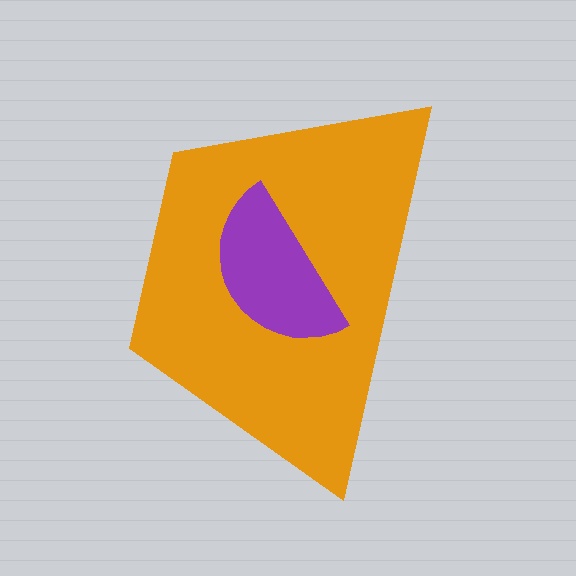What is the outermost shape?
The orange trapezoid.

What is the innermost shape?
The purple semicircle.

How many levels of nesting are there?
2.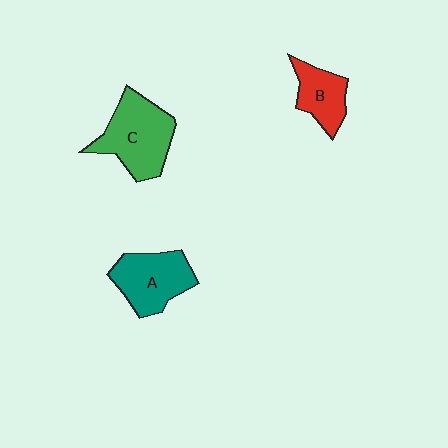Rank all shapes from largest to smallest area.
From largest to smallest: C (green), A (teal), B (red).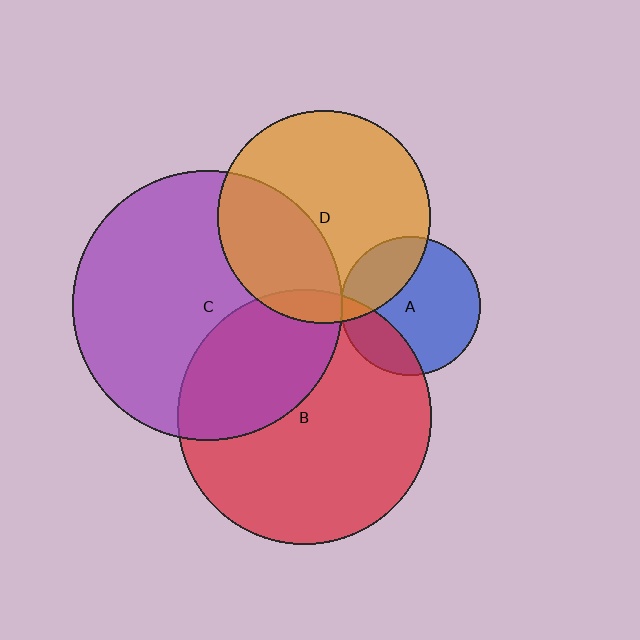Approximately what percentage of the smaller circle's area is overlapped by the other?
Approximately 5%.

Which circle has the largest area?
Circle C (purple).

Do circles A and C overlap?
Yes.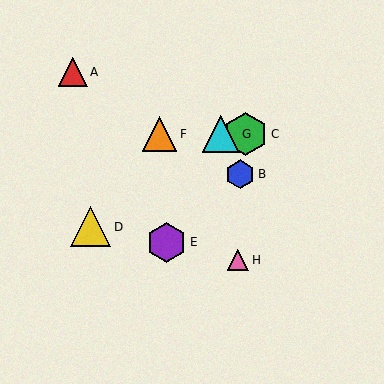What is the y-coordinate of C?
Object C is at y≈134.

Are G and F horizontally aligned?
Yes, both are at y≈134.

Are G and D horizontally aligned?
No, G is at y≈134 and D is at y≈227.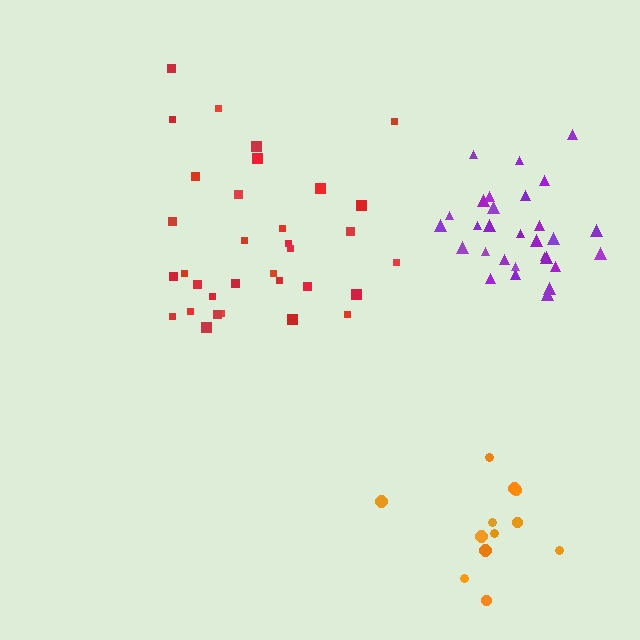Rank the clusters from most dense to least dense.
purple, red, orange.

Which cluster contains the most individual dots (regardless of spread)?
Red (33).